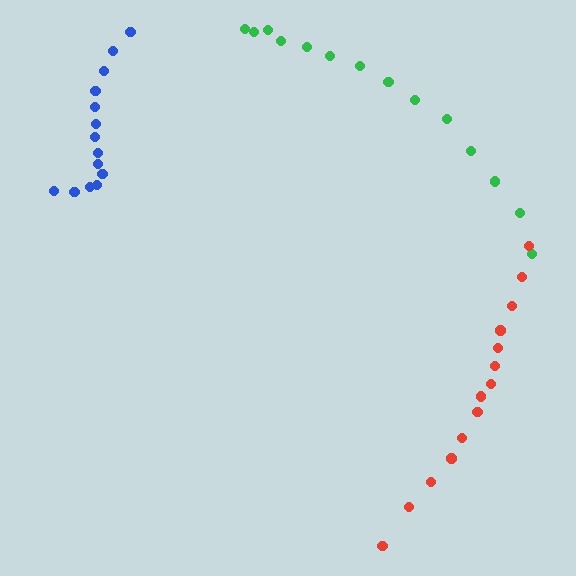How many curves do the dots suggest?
There are 3 distinct paths.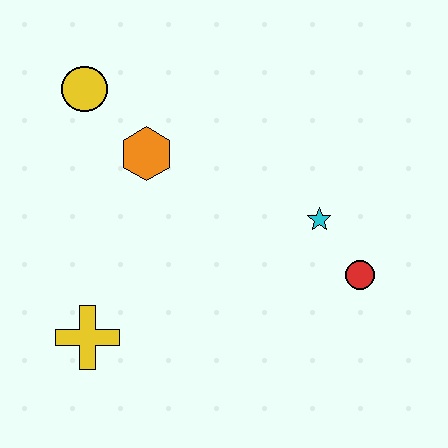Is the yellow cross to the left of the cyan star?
Yes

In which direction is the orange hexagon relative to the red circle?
The orange hexagon is to the left of the red circle.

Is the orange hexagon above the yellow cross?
Yes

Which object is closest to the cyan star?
The red circle is closest to the cyan star.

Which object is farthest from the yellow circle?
The red circle is farthest from the yellow circle.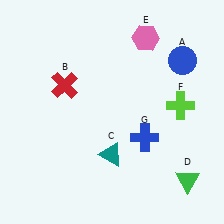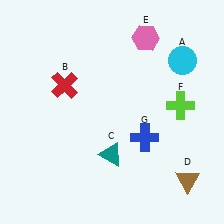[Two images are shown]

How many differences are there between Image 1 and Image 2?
There are 2 differences between the two images.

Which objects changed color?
A changed from blue to cyan. D changed from green to brown.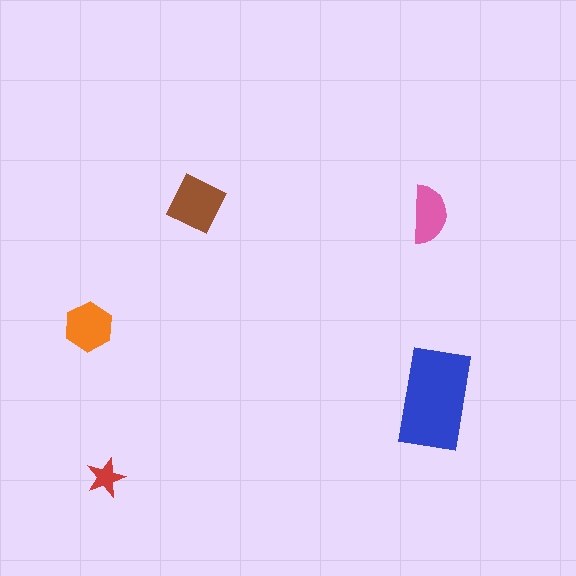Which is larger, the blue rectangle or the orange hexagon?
The blue rectangle.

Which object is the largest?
The blue rectangle.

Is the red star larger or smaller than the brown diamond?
Smaller.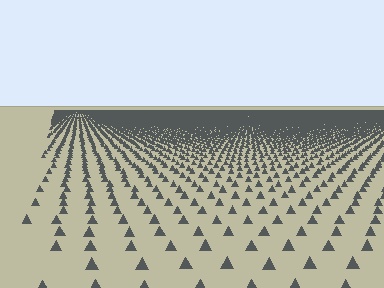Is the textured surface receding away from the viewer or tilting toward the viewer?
The surface is receding away from the viewer. Texture elements get smaller and denser toward the top.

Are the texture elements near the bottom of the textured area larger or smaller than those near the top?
Larger. Near the bottom, elements are closer to the viewer and appear at a bigger on-screen size.